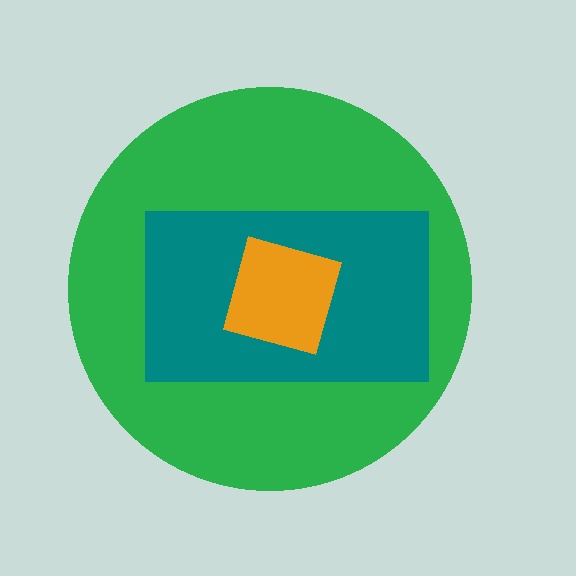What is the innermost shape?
The orange square.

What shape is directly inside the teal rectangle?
The orange square.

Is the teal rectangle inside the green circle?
Yes.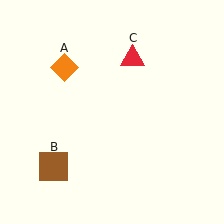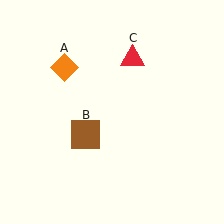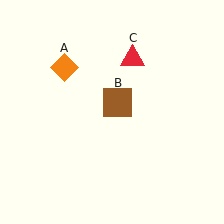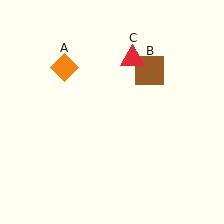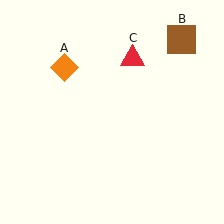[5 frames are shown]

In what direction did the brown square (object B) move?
The brown square (object B) moved up and to the right.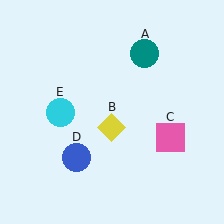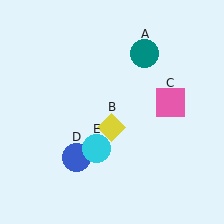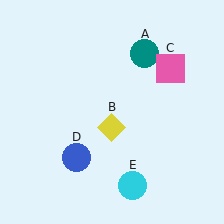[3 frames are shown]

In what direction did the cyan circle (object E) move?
The cyan circle (object E) moved down and to the right.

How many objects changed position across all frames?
2 objects changed position: pink square (object C), cyan circle (object E).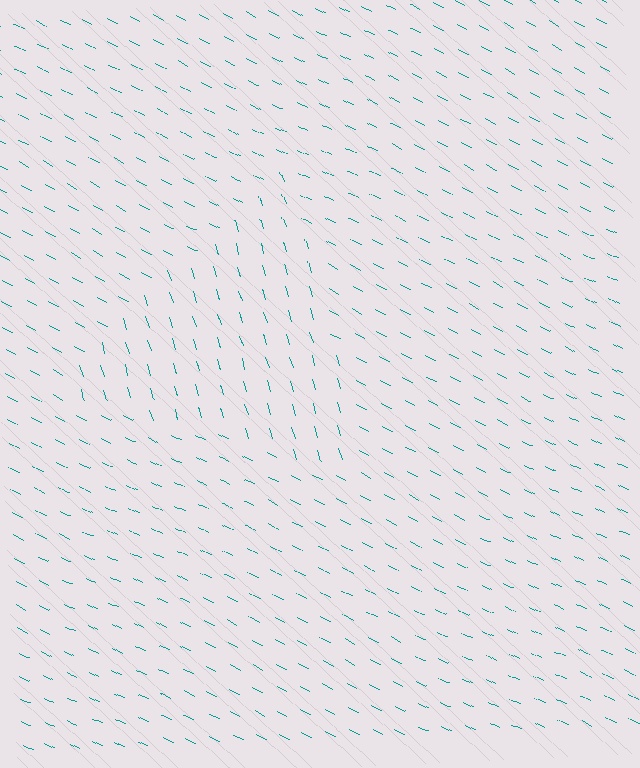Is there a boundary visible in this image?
Yes, there is a texture boundary formed by a change in line orientation.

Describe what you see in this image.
The image is filled with small teal line segments. A triangle region in the image has lines oriented differently from the surrounding lines, creating a visible texture boundary.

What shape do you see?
I see a triangle.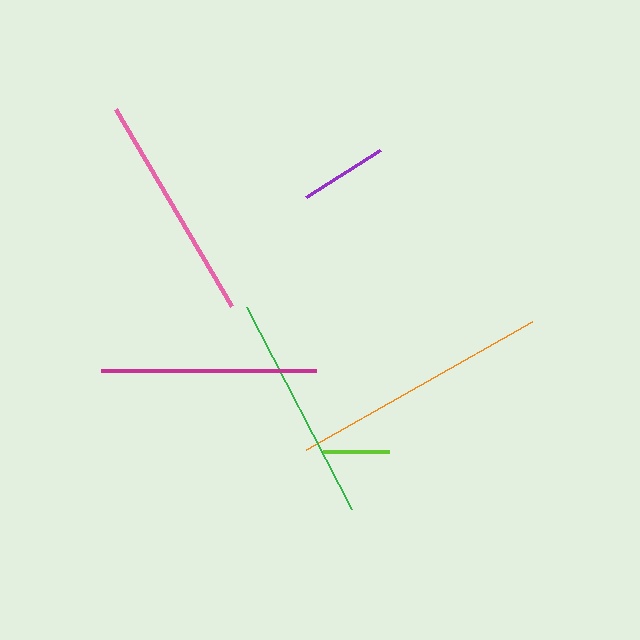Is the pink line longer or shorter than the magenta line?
The pink line is longer than the magenta line.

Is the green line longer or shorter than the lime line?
The green line is longer than the lime line.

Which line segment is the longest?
The orange line is the longest at approximately 259 pixels.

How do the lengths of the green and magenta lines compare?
The green and magenta lines are approximately the same length.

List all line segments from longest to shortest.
From longest to shortest: orange, pink, green, magenta, purple, lime.